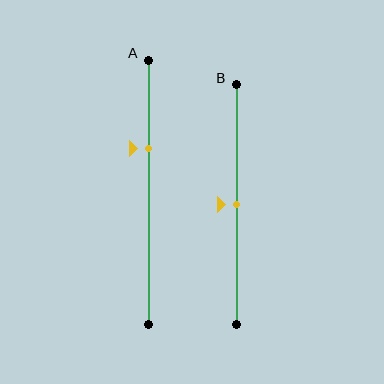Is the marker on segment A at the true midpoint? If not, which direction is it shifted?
No, the marker on segment A is shifted upward by about 16% of the segment length.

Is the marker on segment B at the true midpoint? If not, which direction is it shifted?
Yes, the marker on segment B is at the true midpoint.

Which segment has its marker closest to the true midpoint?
Segment B has its marker closest to the true midpoint.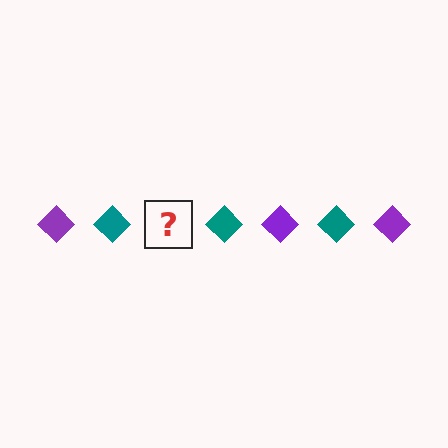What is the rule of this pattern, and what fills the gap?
The rule is that the pattern cycles through purple, teal diamonds. The gap should be filled with a purple diamond.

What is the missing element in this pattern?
The missing element is a purple diamond.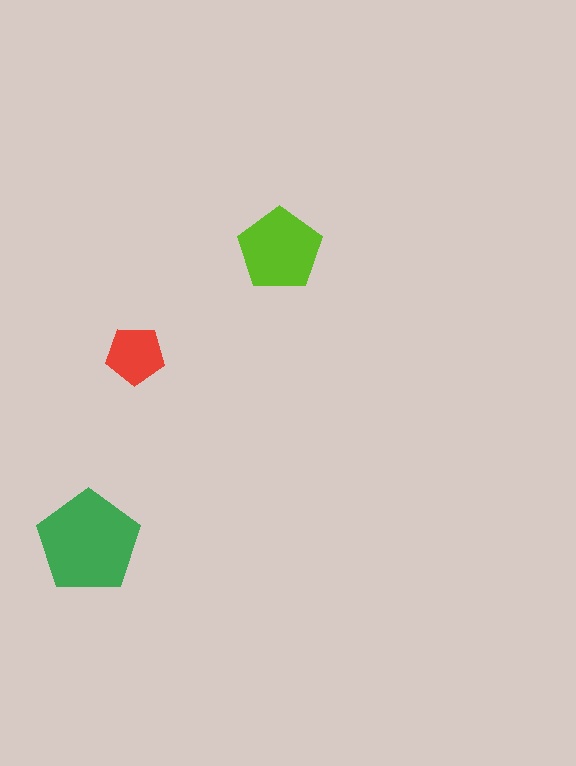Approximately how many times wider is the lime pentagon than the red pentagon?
About 1.5 times wider.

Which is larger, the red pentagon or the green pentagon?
The green one.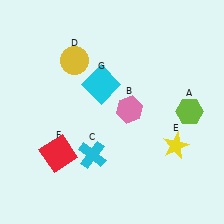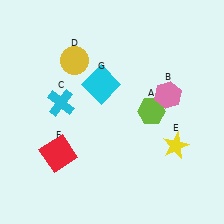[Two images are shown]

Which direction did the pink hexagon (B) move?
The pink hexagon (B) moved right.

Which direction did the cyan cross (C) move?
The cyan cross (C) moved up.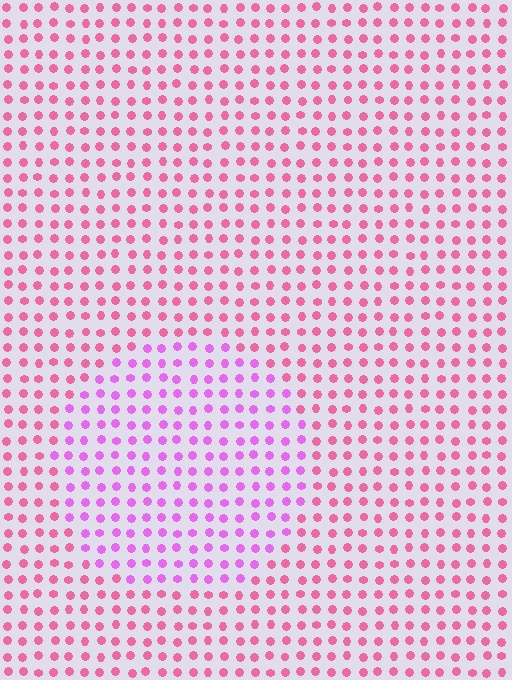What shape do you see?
I see a circle.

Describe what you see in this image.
The image is filled with small pink elements in a uniform arrangement. A circle-shaped region is visible where the elements are tinted to a slightly different hue, forming a subtle color boundary.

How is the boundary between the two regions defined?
The boundary is defined purely by a slight shift in hue (about 35 degrees). Spacing, size, and orientation are identical on both sides.